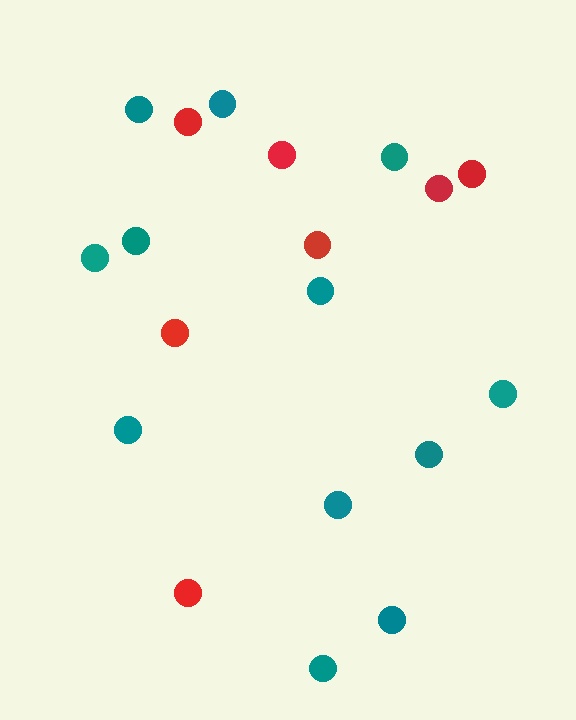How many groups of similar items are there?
There are 2 groups: one group of teal circles (12) and one group of red circles (7).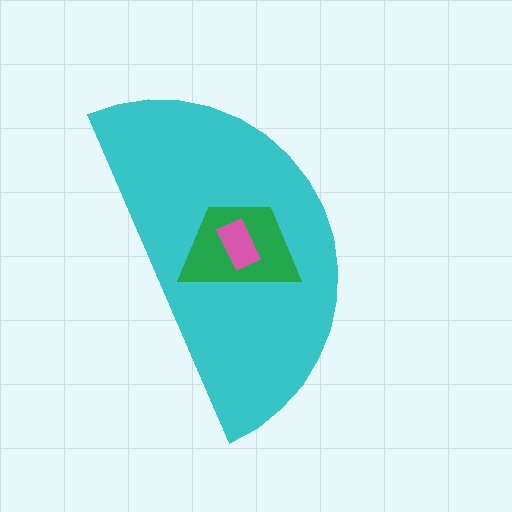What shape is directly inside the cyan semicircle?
The green trapezoid.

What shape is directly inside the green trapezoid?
The pink rectangle.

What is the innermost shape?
The pink rectangle.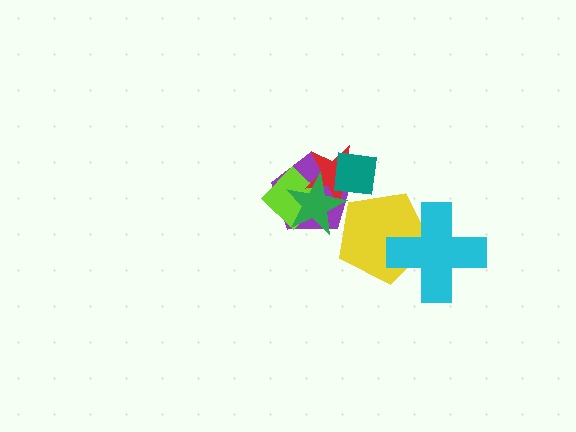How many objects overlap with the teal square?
3 objects overlap with the teal square.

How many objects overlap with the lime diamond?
3 objects overlap with the lime diamond.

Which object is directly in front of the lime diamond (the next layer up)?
The red star is directly in front of the lime diamond.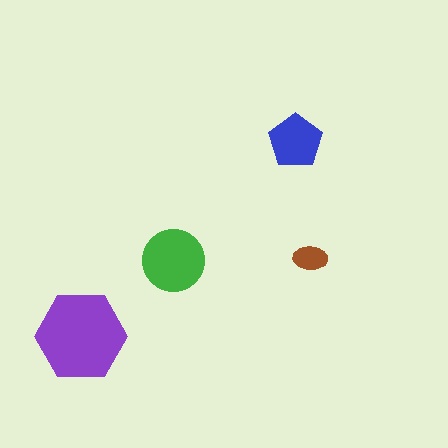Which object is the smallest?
The brown ellipse.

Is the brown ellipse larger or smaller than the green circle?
Smaller.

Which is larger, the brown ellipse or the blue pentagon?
The blue pentagon.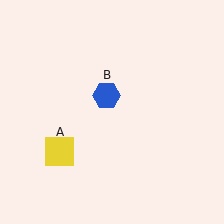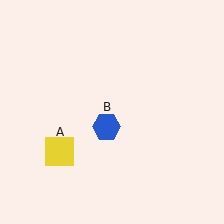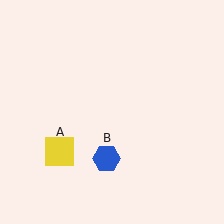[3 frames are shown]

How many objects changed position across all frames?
1 object changed position: blue hexagon (object B).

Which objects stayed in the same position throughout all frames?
Yellow square (object A) remained stationary.